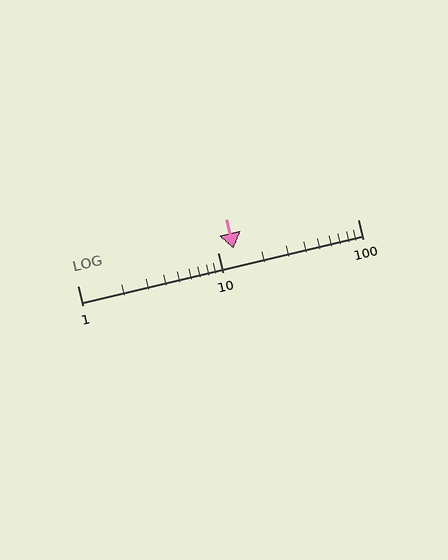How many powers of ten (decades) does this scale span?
The scale spans 2 decades, from 1 to 100.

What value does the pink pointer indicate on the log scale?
The pointer indicates approximately 13.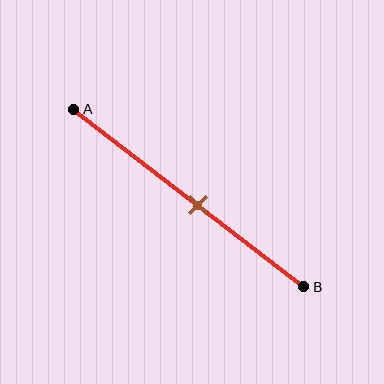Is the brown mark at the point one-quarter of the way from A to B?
No, the mark is at about 55% from A, not at the 25% one-quarter point.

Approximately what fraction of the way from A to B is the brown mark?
The brown mark is approximately 55% of the way from A to B.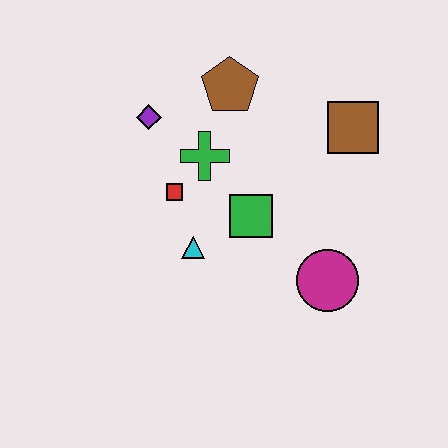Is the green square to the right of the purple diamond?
Yes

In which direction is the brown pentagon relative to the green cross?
The brown pentagon is above the green cross.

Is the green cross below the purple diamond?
Yes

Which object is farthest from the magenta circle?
The purple diamond is farthest from the magenta circle.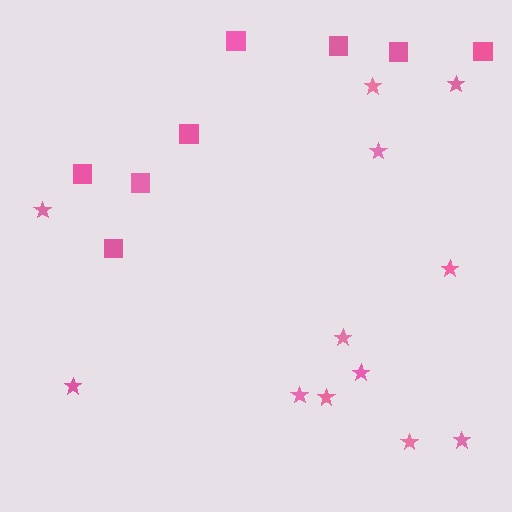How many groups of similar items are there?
There are 2 groups: one group of squares (8) and one group of stars (12).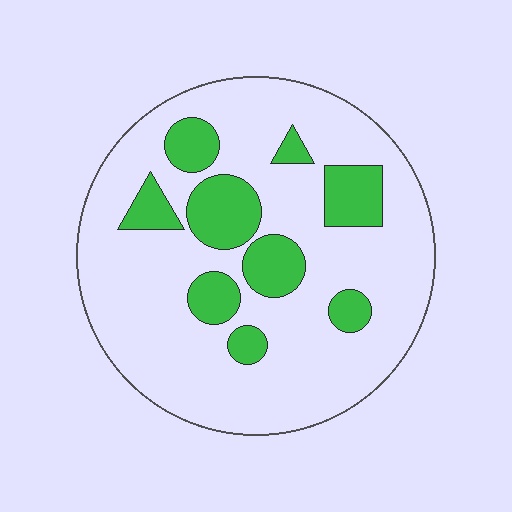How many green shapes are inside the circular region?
9.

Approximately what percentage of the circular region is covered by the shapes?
Approximately 20%.